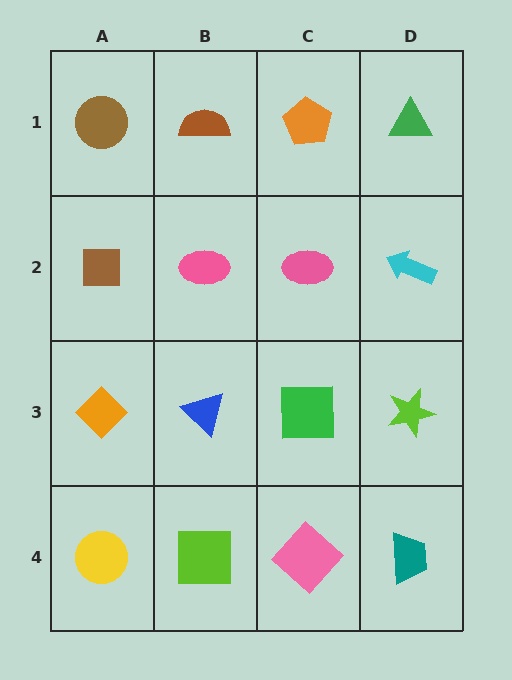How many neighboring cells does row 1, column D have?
2.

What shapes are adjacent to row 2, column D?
A green triangle (row 1, column D), a lime star (row 3, column D), a pink ellipse (row 2, column C).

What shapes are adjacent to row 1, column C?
A pink ellipse (row 2, column C), a brown semicircle (row 1, column B), a green triangle (row 1, column D).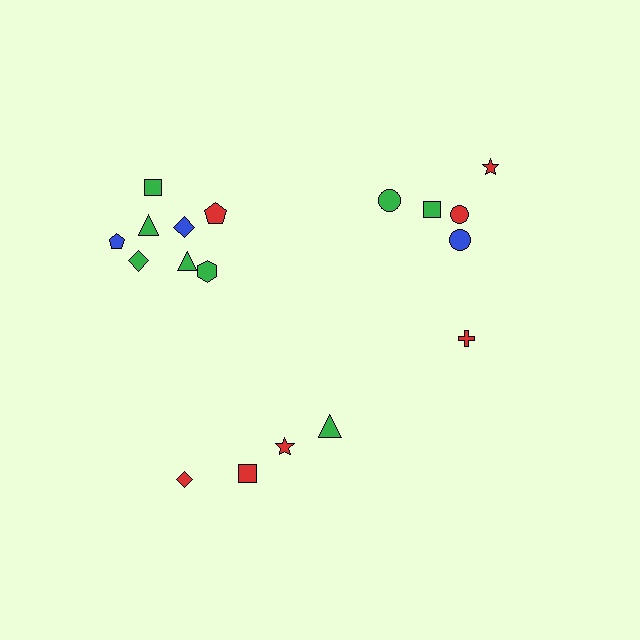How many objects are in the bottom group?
There are 4 objects.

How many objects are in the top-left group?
There are 8 objects.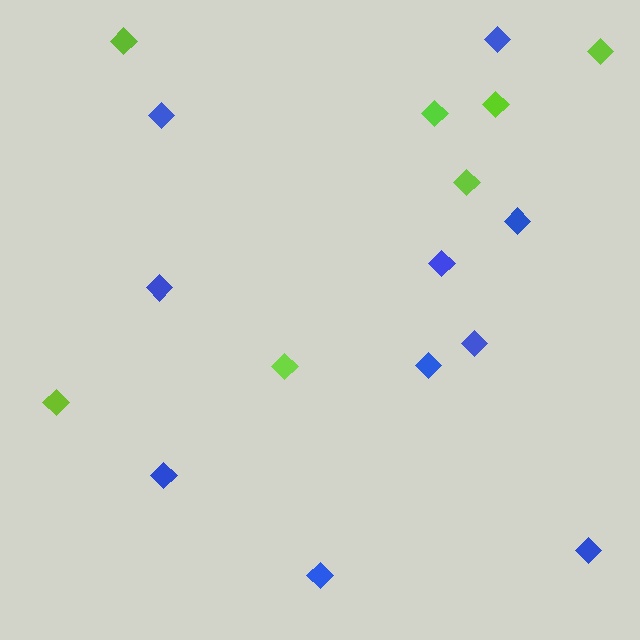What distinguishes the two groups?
There are 2 groups: one group of blue diamonds (10) and one group of lime diamonds (7).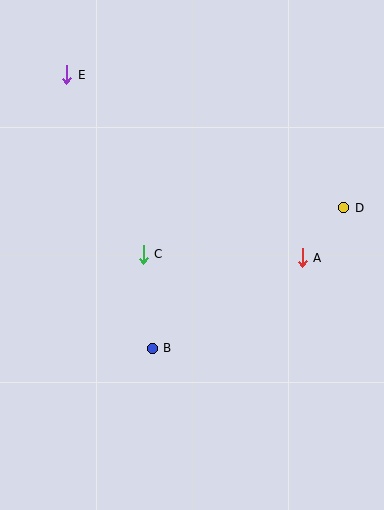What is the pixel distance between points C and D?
The distance between C and D is 206 pixels.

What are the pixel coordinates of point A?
Point A is at (302, 258).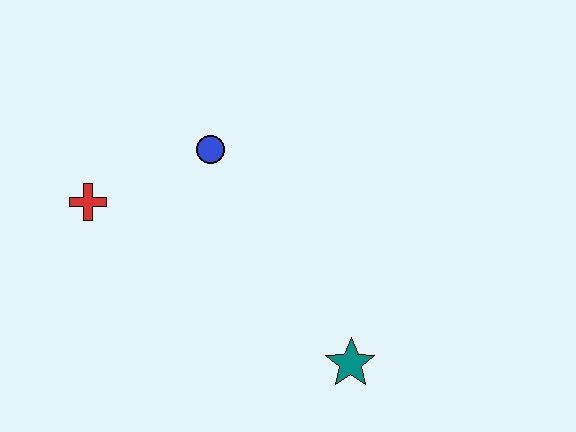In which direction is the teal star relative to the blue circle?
The teal star is below the blue circle.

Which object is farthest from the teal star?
The red cross is farthest from the teal star.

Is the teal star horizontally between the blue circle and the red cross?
No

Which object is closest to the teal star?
The blue circle is closest to the teal star.